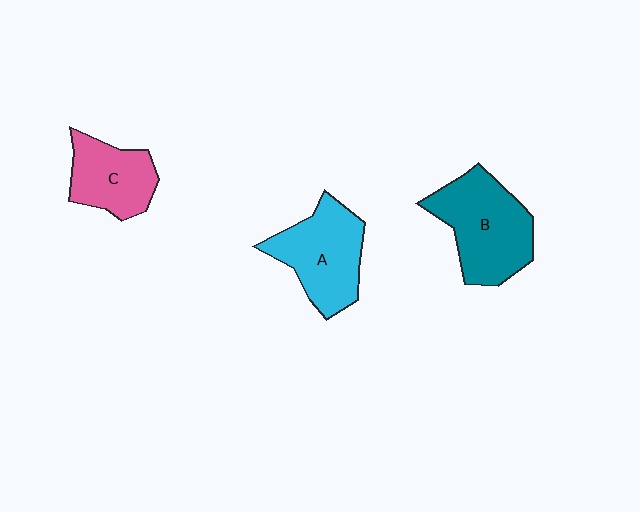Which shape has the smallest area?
Shape C (pink).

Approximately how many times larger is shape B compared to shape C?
Approximately 1.5 times.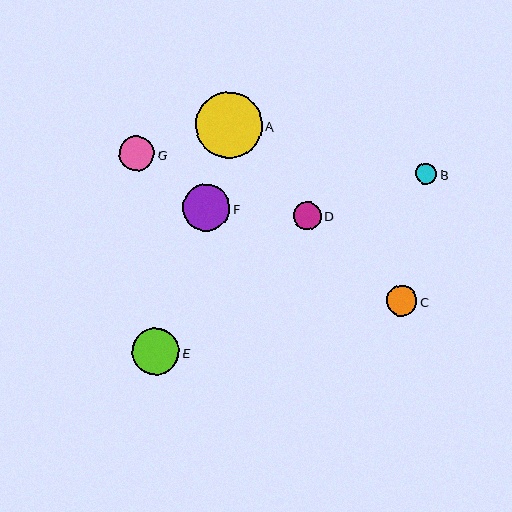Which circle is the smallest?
Circle B is the smallest with a size of approximately 21 pixels.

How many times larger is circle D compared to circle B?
Circle D is approximately 1.3 times the size of circle B.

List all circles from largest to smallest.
From largest to smallest: A, E, F, G, C, D, B.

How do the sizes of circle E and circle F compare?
Circle E and circle F are approximately the same size.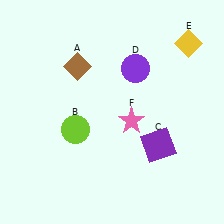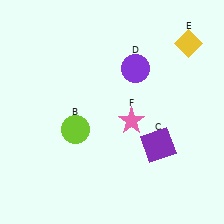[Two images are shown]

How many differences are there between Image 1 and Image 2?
There is 1 difference between the two images.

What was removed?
The brown diamond (A) was removed in Image 2.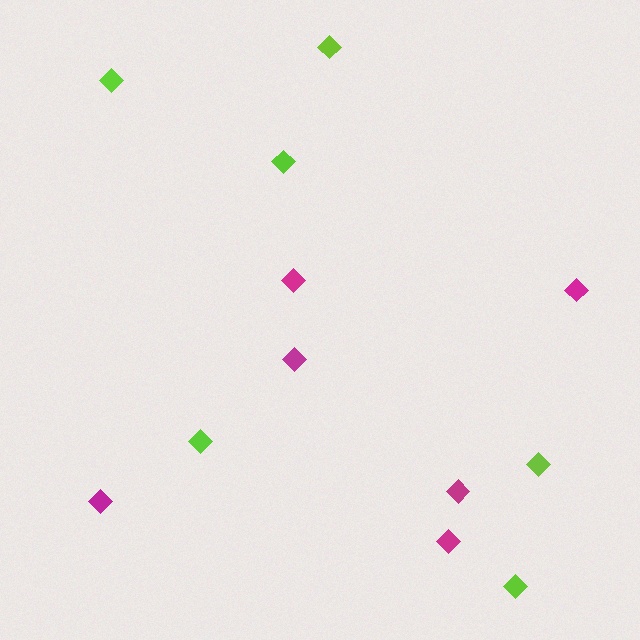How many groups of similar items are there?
There are 2 groups: one group of magenta diamonds (6) and one group of lime diamonds (6).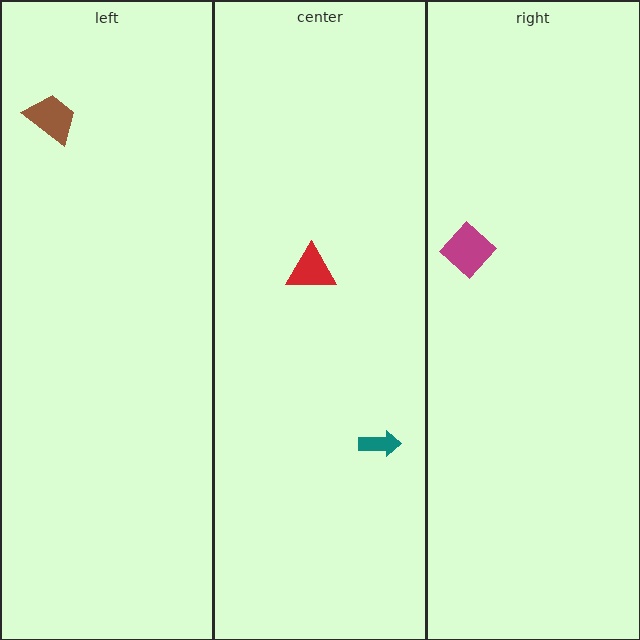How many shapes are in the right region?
1.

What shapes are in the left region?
The brown trapezoid.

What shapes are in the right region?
The magenta diamond.